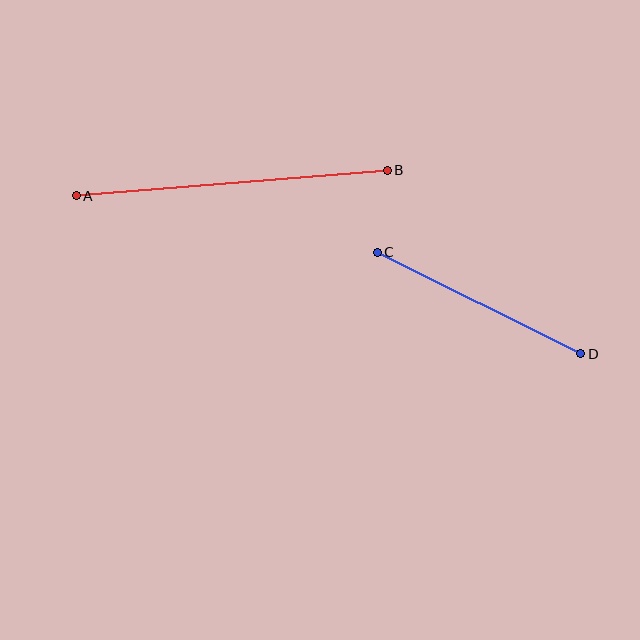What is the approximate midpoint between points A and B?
The midpoint is at approximately (232, 183) pixels.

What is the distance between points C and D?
The distance is approximately 227 pixels.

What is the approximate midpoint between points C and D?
The midpoint is at approximately (479, 303) pixels.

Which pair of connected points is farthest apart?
Points A and B are farthest apart.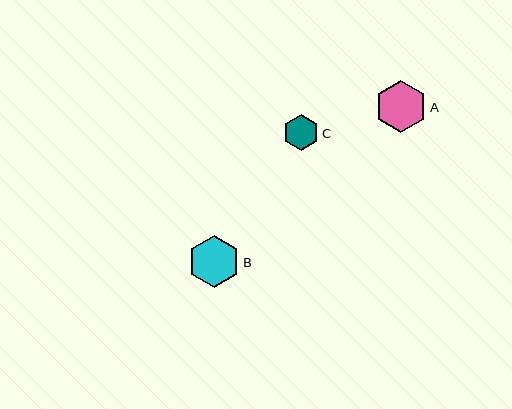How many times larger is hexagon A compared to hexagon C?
Hexagon A is approximately 1.4 times the size of hexagon C.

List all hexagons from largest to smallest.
From largest to smallest: B, A, C.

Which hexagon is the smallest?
Hexagon C is the smallest with a size of approximately 36 pixels.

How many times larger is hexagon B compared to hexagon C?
Hexagon B is approximately 1.5 times the size of hexagon C.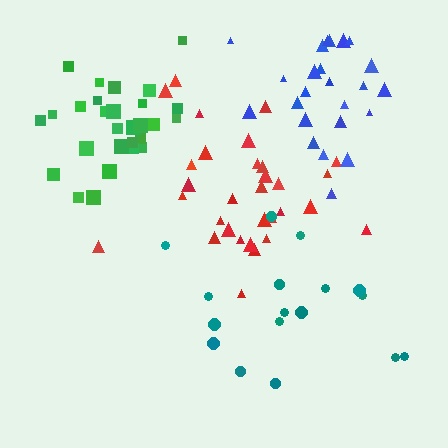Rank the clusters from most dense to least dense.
green, red, blue, teal.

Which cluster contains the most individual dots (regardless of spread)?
Red (31).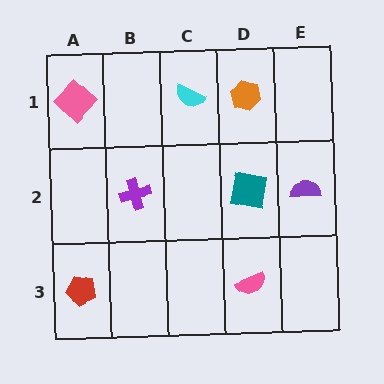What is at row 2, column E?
A purple semicircle.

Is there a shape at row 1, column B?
No, that cell is empty.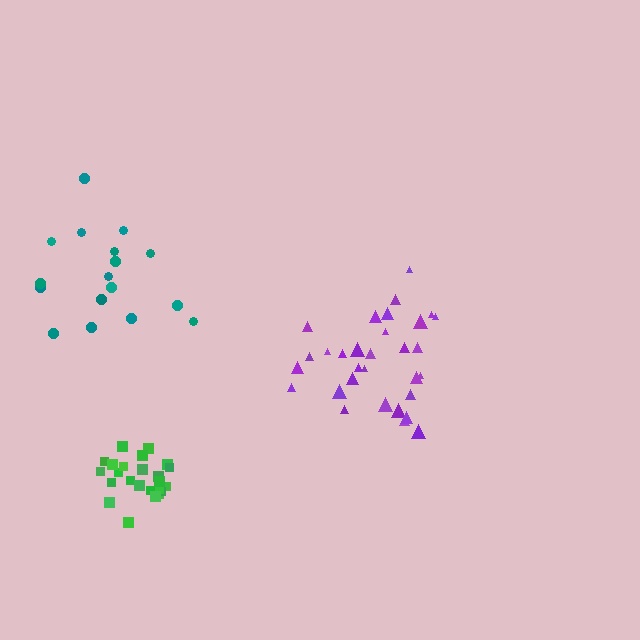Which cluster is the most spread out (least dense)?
Teal.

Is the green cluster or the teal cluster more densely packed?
Green.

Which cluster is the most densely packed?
Green.